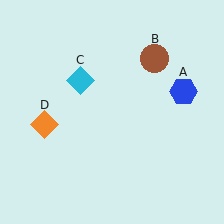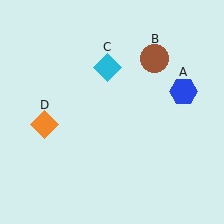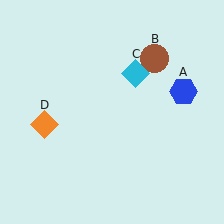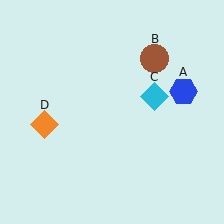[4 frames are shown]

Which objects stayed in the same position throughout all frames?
Blue hexagon (object A) and brown circle (object B) and orange diamond (object D) remained stationary.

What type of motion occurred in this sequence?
The cyan diamond (object C) rotated clockwise around the center of the scene.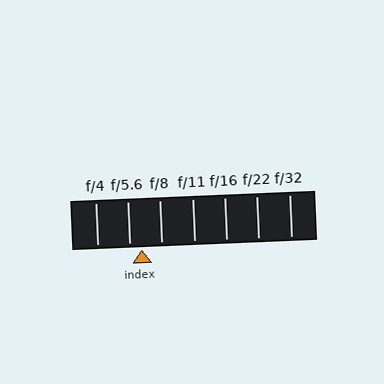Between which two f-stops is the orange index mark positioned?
The index mark is between f/5.6 and f/8.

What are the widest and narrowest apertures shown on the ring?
The widest aperture shown is f/4 and the narrowest is f/32.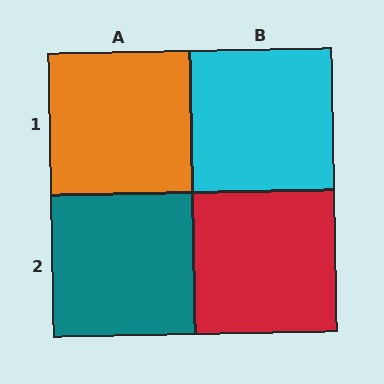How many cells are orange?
1 cell is orange.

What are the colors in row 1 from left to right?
Orange, cyan.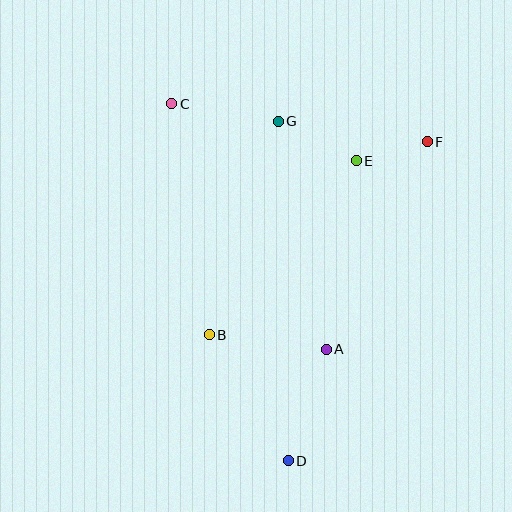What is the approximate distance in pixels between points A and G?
The distance between A and G is approximately 233 pixels.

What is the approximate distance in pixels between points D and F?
The distance between D and F is approximately 348 pixels.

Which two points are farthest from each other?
Points C and D are farthest from each other.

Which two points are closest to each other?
Points E and F are closest to each other.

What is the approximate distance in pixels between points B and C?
The distance between B and C is approximately 234 pixels.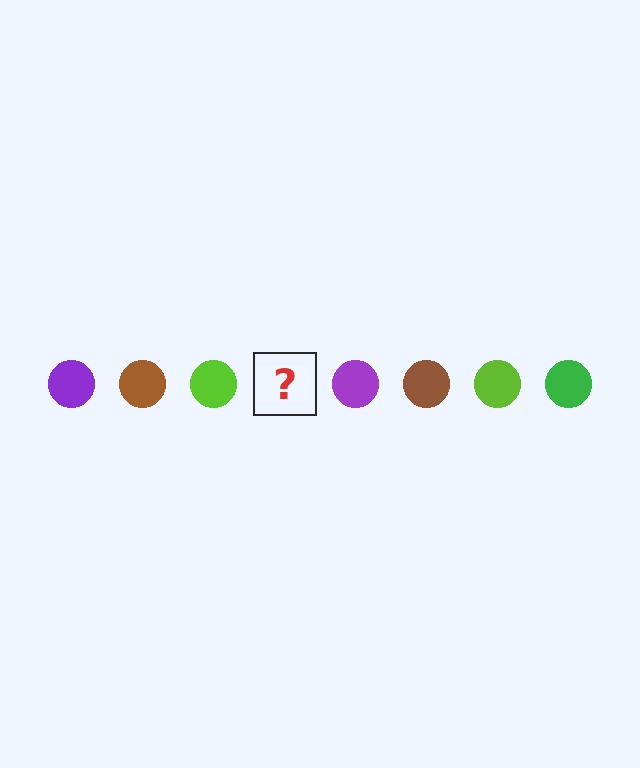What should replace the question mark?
The question mark should be replaced with a green circle.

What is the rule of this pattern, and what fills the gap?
The rule is that the pattern cycles through purple, brown, lime, green circles. The gap should be filled with a green circle.